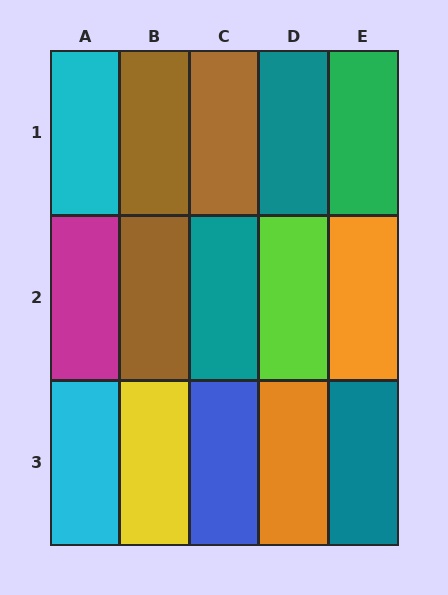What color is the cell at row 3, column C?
Blue.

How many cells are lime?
1 cell is lime.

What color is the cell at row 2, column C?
Teal.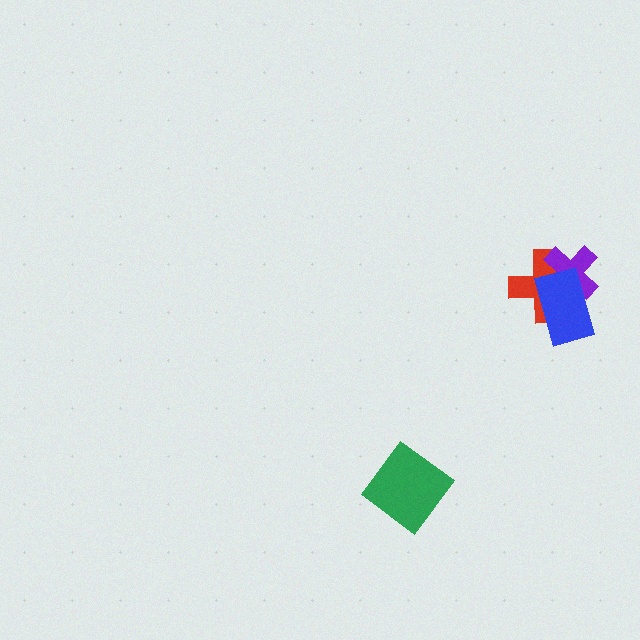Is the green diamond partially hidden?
No, no other shape covers it.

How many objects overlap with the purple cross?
2 objects overlap with the purple cross.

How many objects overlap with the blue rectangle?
2 objects overlap with the blue rectangle.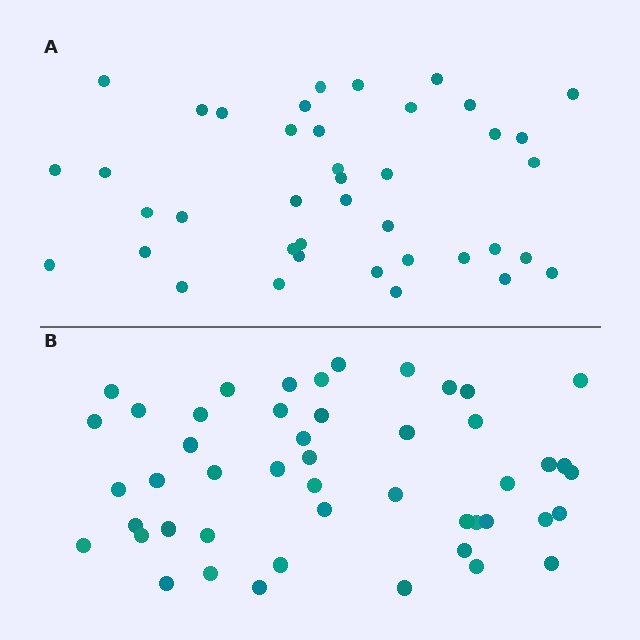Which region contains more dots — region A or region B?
Region B (the bottom region) has more dots.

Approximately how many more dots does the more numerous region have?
Region B has roughly 8 or so more dots than region A.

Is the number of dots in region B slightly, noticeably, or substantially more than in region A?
Region B has only slightly more — the two regions are fairly close. The ratio is roughly 1.2 to 1.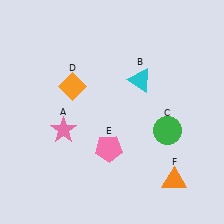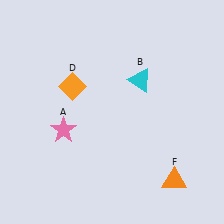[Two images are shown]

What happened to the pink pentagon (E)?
The pink pentagon (E) was removed in Image 2. It was in the bottom-left area of Image 1.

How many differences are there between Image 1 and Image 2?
There are 2 differences between the two images.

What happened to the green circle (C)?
The green circle (C) was removed in Image 2. It was in the bottom-right area of Image 1.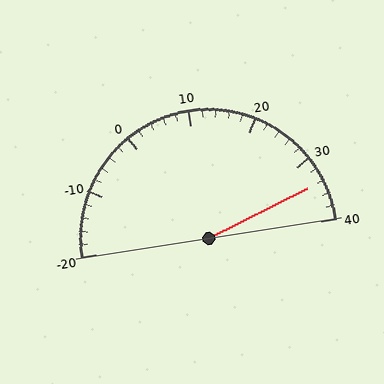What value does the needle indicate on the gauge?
The needle indicates approximately 34.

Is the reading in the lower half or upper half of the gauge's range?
The reading is in the upper half of the range (-20 to 40).